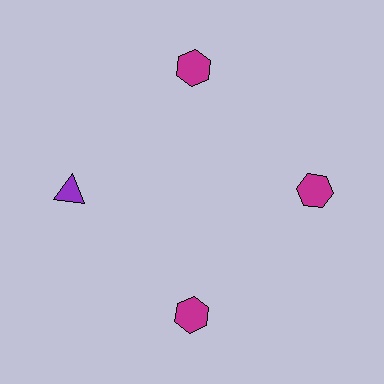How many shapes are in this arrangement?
There are 4 shapes arranged in a ring pattern.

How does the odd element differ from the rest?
It differs in both color (purple instead of magenta) and shape (triangle instead of hexagon).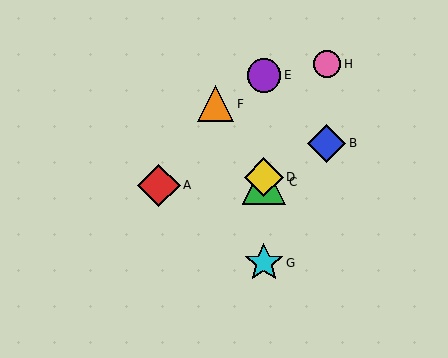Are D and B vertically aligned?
No, D is at x≈264 and B is at x≈326.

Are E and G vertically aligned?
Yes, both are at x≈264.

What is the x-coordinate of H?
Object H is at x≈327.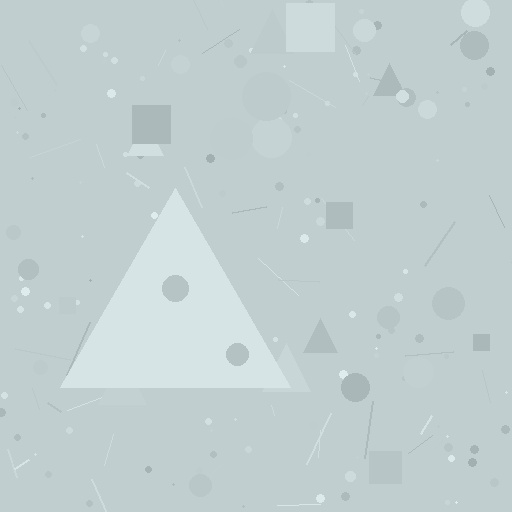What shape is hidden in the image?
A triangle is hidden in the image.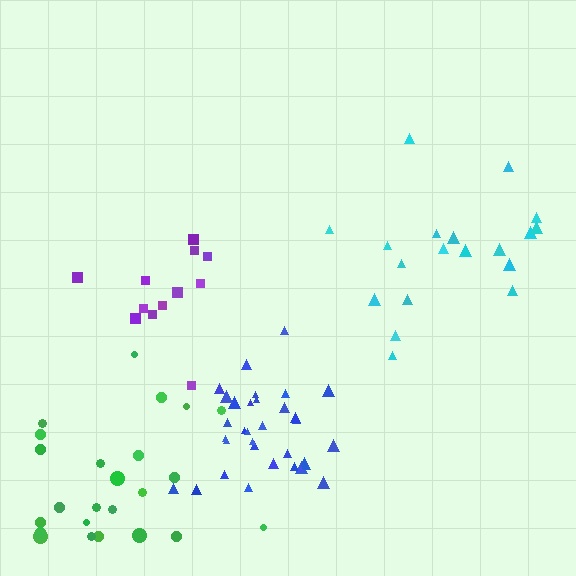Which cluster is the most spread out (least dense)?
Cyan.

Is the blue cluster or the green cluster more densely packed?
Blue.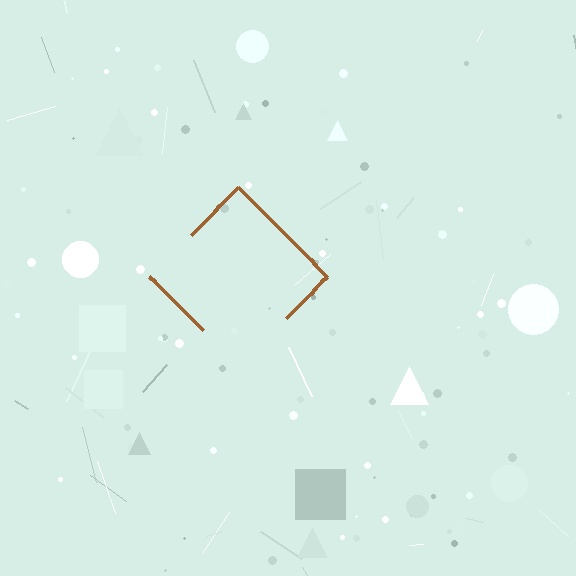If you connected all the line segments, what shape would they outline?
They would outline a diamond.